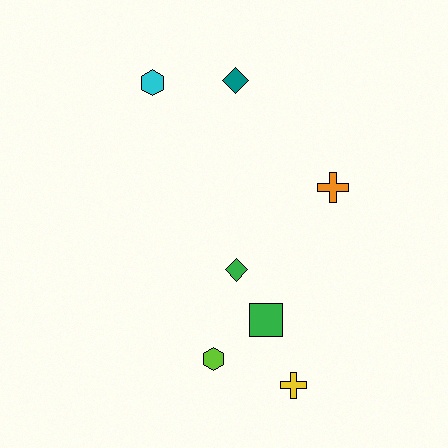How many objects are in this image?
There are 7 objects.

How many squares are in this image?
There is 1 square.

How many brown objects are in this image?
There are no brown objects.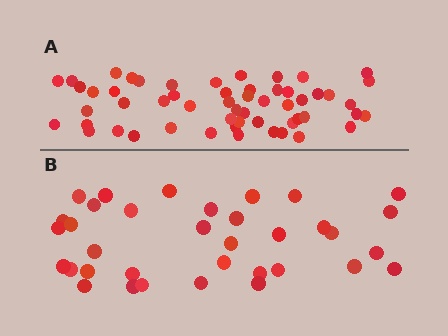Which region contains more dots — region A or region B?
Region A (the top region) has more dots.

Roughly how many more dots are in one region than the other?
Region A has approximately 20 more dots than region B.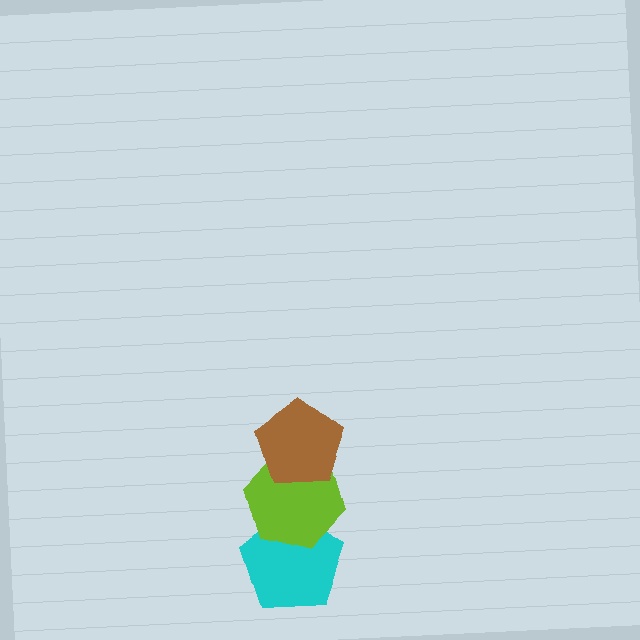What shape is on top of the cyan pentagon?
The lime hexagon is on top of the cyan pentagon.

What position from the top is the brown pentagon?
The brown pentagon is 1st from the top.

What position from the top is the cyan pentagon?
The cyan pentagon is 3rd from the top.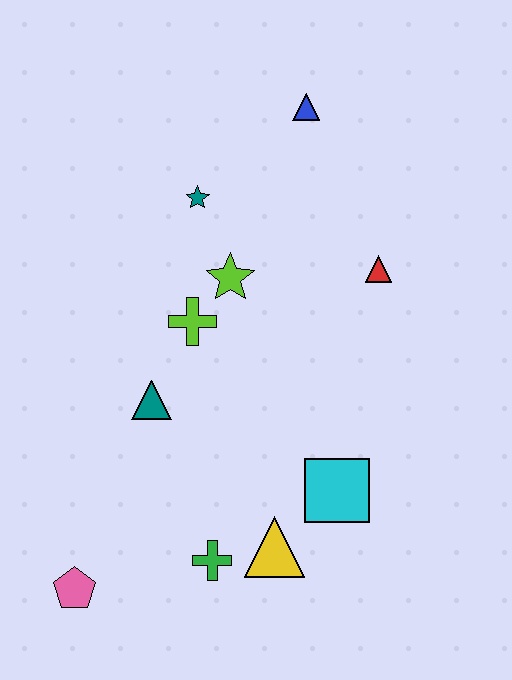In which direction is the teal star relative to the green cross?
The teal star is above the green cross.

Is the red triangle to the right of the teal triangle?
Yes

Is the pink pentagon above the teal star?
No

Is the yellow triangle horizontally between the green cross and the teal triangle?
No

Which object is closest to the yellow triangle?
The green cross is closest to the yellow triangle.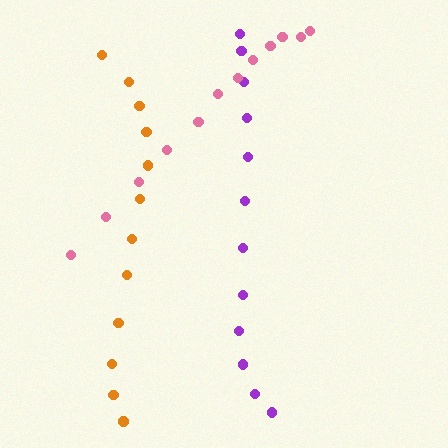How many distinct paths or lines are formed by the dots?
There are 3 distinct paths.